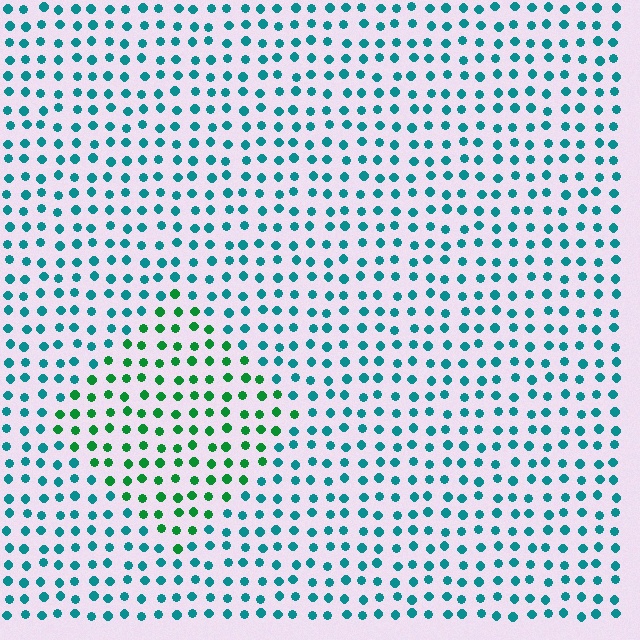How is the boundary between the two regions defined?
The boundary is defined purely by a slight shift in hue (about 44 degrees). Spacing, size, and orientation are identical on both sides.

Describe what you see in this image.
The image is filled with small teal elements in a uniform arrangement. A diamond-shaped region is visible where the elements are tinted to a slightly different hue, forming a subtle color boundary.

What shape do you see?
I see a diamond.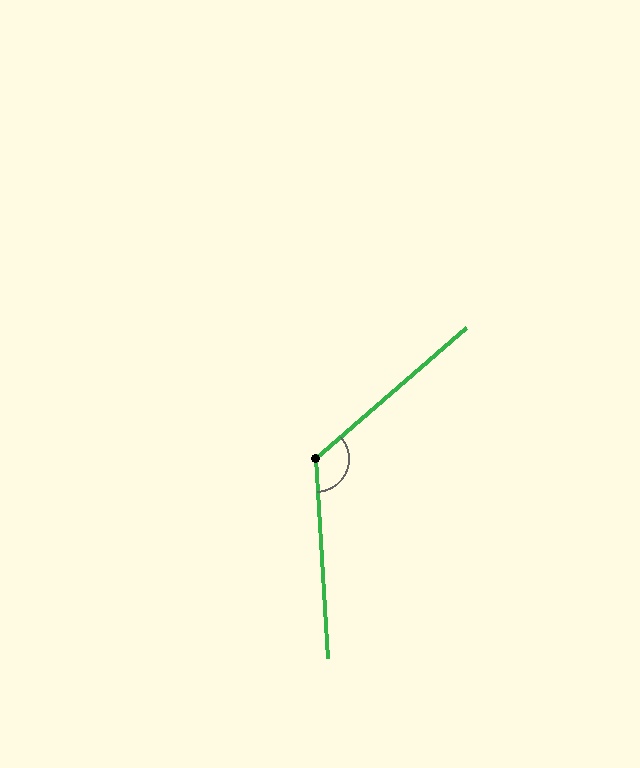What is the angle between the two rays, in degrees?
Approximately 128 degrees.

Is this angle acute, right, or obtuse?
It is obtuse.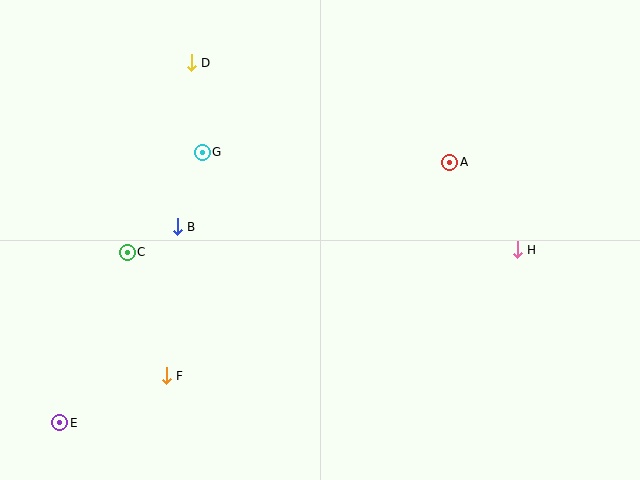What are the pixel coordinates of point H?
Point H is at (517, 250).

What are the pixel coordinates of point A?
Point A is at (450, 162).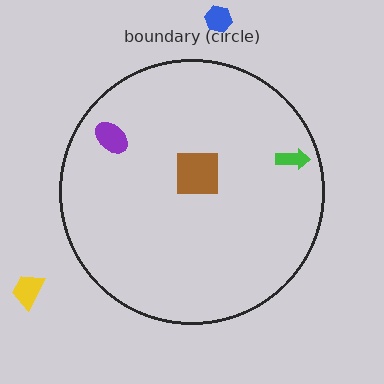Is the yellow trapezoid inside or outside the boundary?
Outside.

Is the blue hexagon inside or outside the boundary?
Outside.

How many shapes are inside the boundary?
3 inside, 2 outside.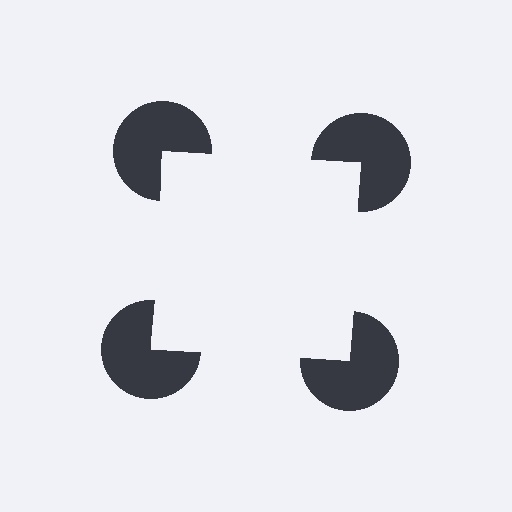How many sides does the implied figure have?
4 sides.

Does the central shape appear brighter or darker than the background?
It typically appears slightly brighter than the background, even though no actual brightness change is drawn.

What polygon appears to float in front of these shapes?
An illusory square — its edges are inferred from the aligned wedge cuts in the pac-man discs, not physically drawn.